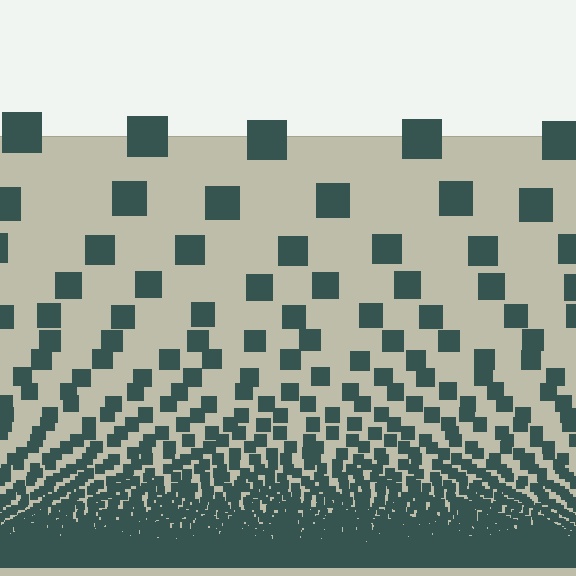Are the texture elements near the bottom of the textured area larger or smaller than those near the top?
Smaller. The gradient is inverted — elements near the bottom are smaller and denser.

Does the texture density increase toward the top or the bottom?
Density increases toward the bottom.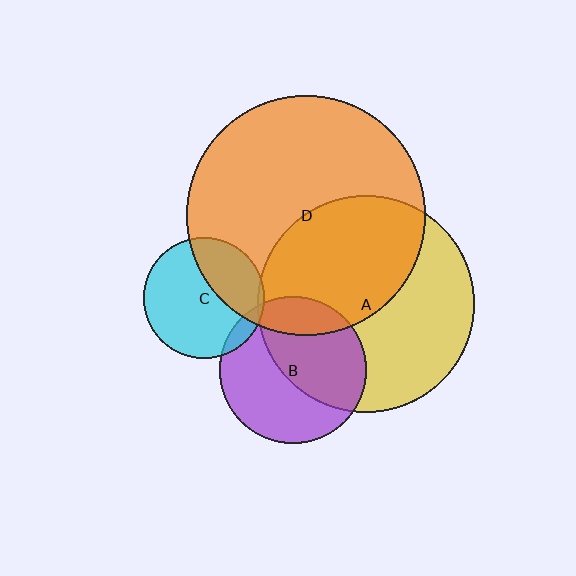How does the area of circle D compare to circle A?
Approximately 1.2 times.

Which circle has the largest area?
Circle D (orange).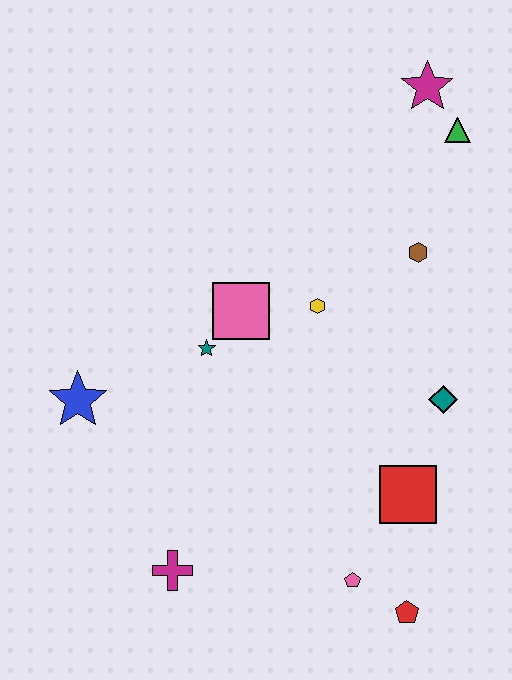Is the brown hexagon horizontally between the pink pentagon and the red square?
No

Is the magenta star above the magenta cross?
Yes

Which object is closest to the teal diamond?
The red square is closest to the teal diamond.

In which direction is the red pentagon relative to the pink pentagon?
The red pentagon is to the right of the pink pentagon.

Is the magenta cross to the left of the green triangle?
Yes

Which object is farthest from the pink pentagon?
The magenta star is farthest from the pink pentagon.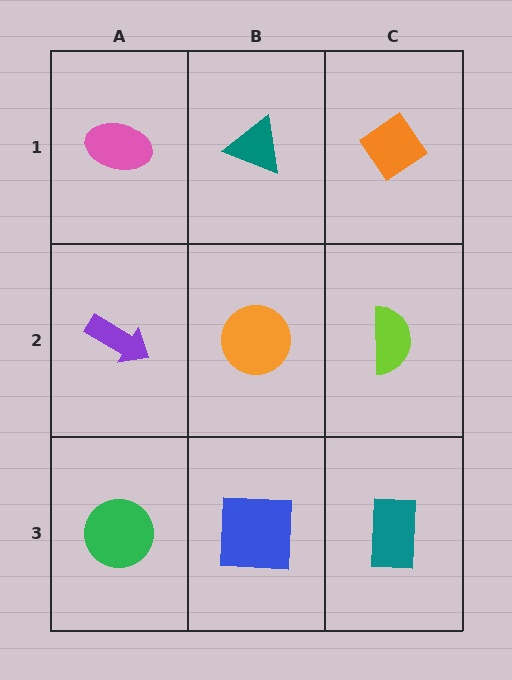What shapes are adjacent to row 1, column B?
An orange circle (row 2, column B), a pink ellipse (row 1, column A), an orange diamond (row 1, column C).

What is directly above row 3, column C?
A lime semicircle.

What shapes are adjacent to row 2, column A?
A pink ellipse (row 1, column A), a green circle (row 3, column A), an orange circle (row 2, column B).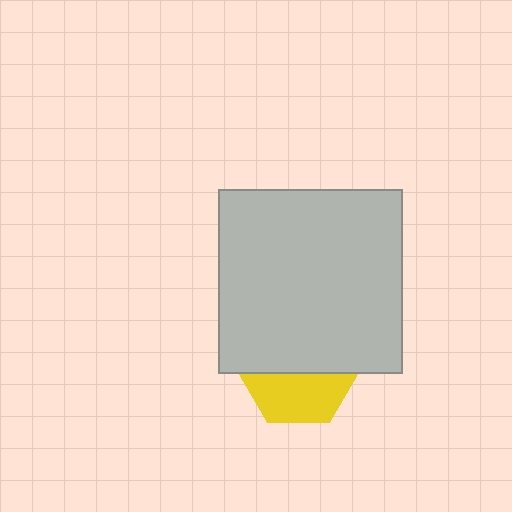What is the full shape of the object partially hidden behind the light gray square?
The partially hidden object is a yellow hexagon.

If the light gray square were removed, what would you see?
You would see the complete yellow hexagon.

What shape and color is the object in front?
The object in front is a light gray square.